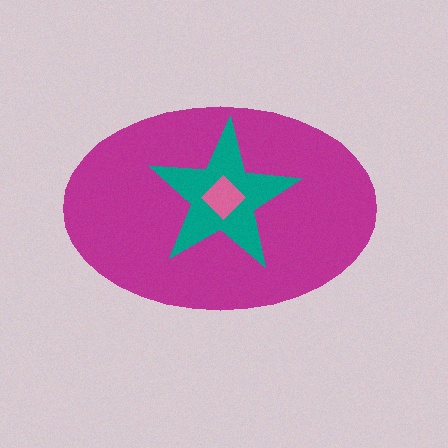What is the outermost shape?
The magenta ellipse.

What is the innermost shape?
The pink diamond.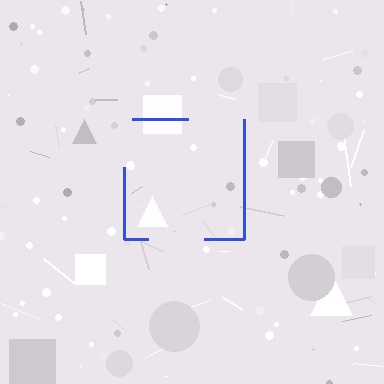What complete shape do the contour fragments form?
The contour fragments form a square.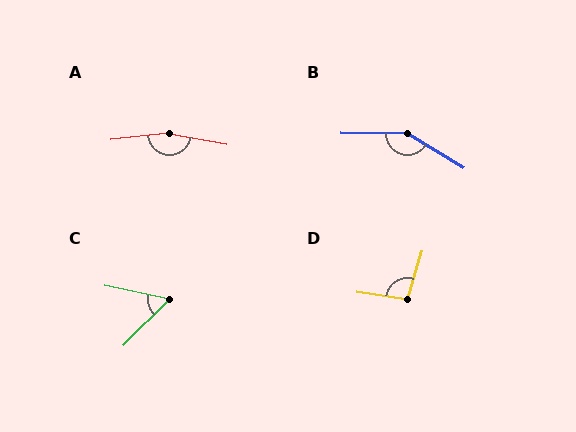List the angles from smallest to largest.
C (56°), D (98°), B (149°), A (164°).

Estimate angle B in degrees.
Approximately 149 degrees.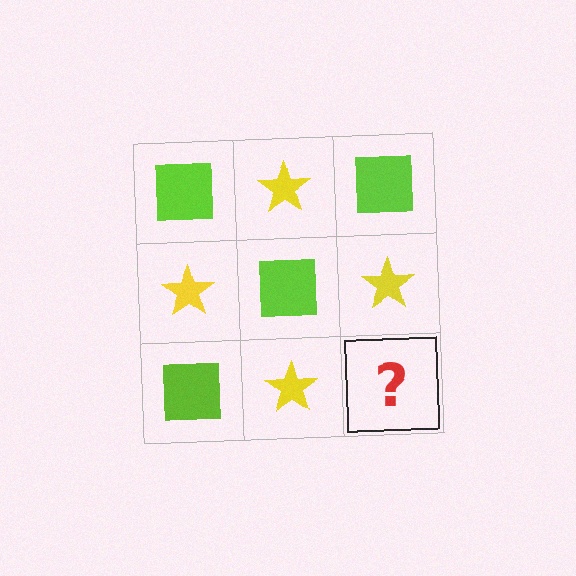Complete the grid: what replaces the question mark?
The question mark should be replaced with a lime square.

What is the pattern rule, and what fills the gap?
The rule is that it alternates lime square and yellow star in a checkerboard pattern. The gap should be filled with a lime square.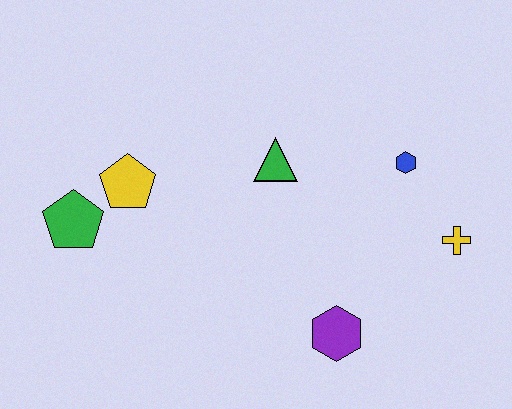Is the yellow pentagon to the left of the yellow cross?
Yes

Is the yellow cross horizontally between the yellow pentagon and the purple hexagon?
No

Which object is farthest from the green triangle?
The green pentagon is farthest from the green triangle.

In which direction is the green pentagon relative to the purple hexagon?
The green pentagon is to the left of the purple hexagon.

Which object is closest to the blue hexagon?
The yellow cross is closest to the blue hexagon.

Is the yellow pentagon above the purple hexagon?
Yes